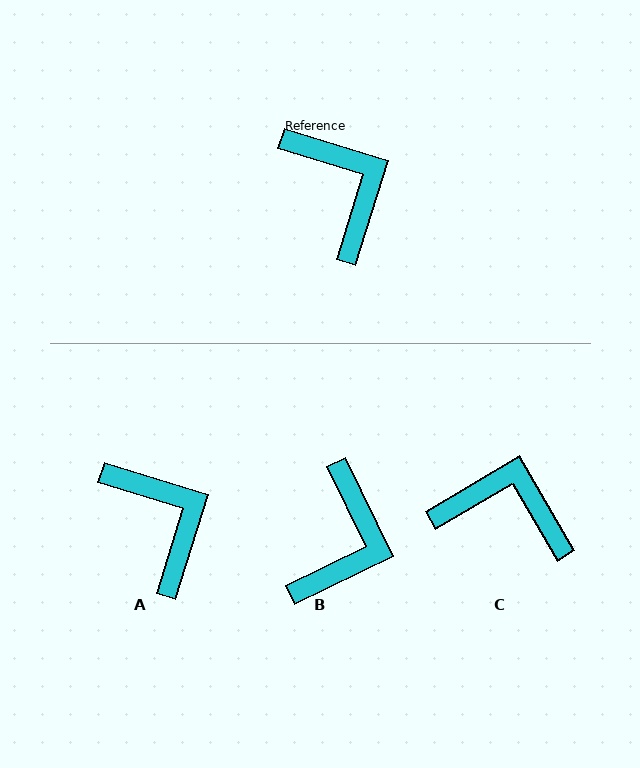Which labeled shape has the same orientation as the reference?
A.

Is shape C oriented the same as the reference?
No, it is off by about 48 degrees.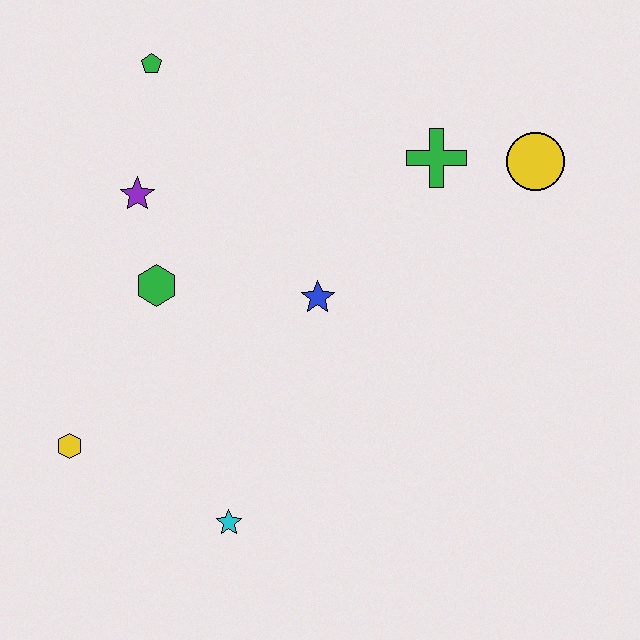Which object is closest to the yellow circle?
The green cross is closest to the yellow circle.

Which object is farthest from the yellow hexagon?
The yellow circle is farthest from the yellow hexagon.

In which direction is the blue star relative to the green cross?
The blue star is below the green cross.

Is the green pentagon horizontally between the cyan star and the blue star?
No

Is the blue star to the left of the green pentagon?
No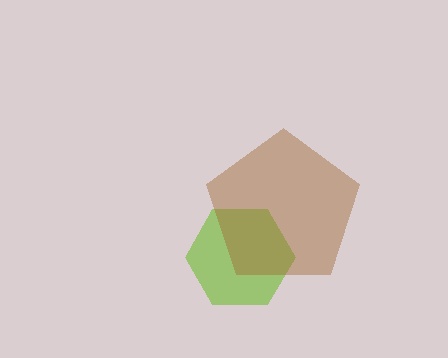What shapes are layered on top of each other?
The layered shapes are: a lime hexagon, a brown pentagon.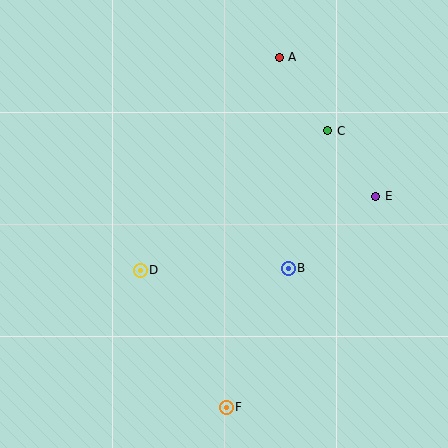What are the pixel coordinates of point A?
Point A is at (279, 57).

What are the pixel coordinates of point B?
Point B is at (288, 268).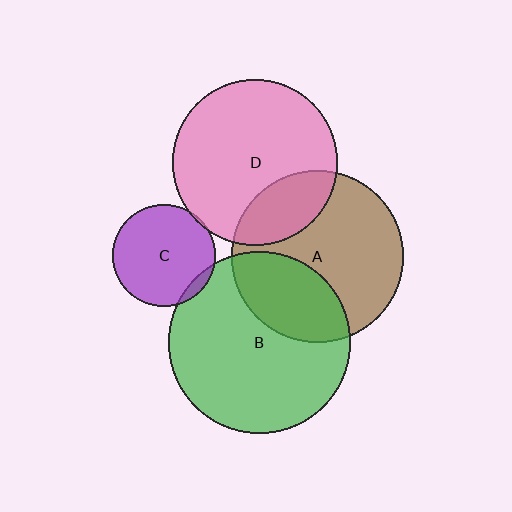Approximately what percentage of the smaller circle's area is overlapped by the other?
Approximately 5%.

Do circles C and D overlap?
Yes.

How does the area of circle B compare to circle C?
Approximately 3.1 times.